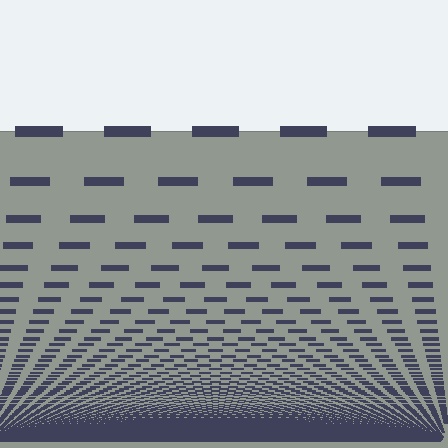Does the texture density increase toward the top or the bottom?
Density increases toward the bottom.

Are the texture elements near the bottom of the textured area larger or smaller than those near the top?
Smaller. The gradient is inverted — elements near the bottom are smaller and denser.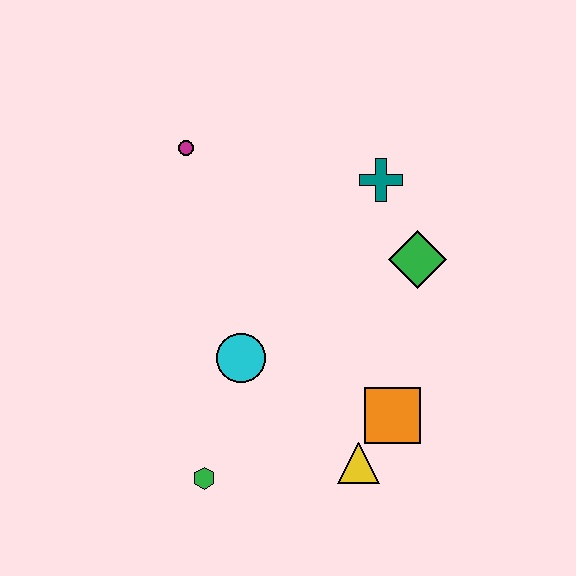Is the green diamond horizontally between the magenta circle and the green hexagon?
No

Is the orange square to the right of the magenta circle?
Yes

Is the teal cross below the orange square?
No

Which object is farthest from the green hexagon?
The teal cross is farthest from the green hexagon.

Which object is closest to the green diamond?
The teal cross is closest to the green diamond.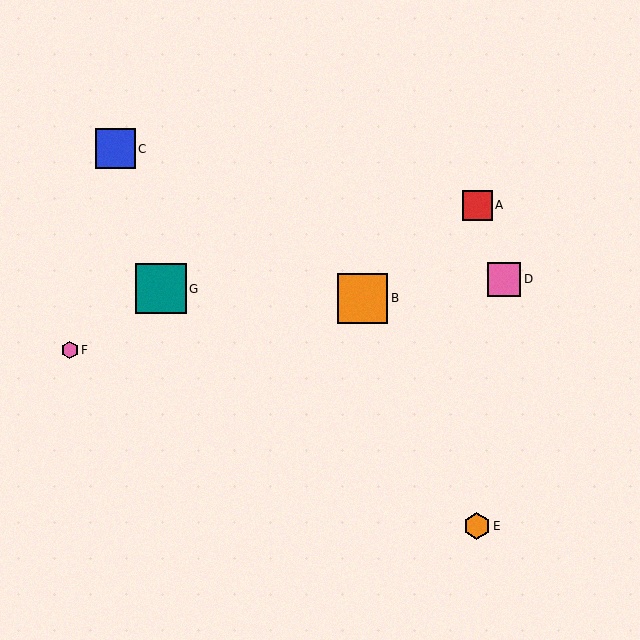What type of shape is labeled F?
Shape F is a pink hexagon.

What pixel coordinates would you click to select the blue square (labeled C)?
Click at (116, 149) to select the blue square C.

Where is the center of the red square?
The center of the red square is at (477, 205).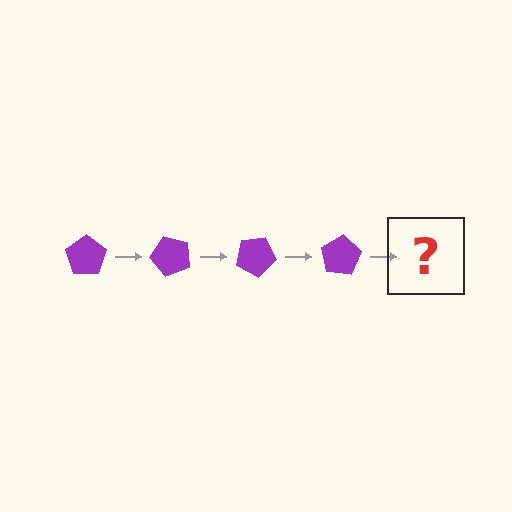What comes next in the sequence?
The next element should be a purple pentagon rotated 200 degrees.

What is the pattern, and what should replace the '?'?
The pattern is that the pentagon rotates 50 degrees each step. The '?' should be a purple pentagon rotated 200 degrees.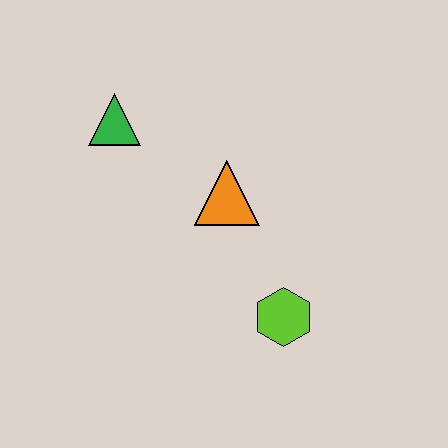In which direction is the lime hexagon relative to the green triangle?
The lime hexagon is below the green triangle.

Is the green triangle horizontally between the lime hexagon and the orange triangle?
No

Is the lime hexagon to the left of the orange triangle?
No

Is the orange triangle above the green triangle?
No